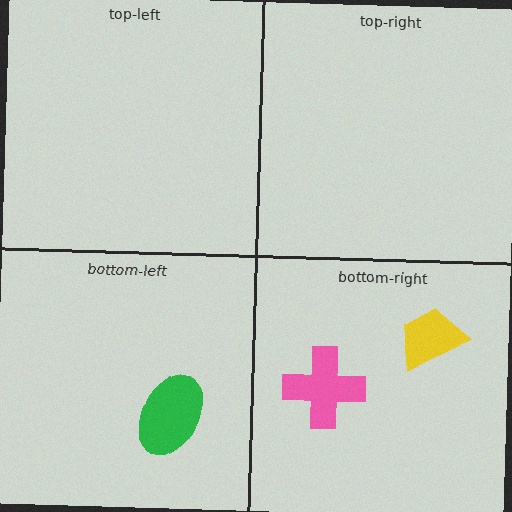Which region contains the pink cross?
The bottom-right region.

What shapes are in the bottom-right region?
The yellow trapezoid, the pink cross.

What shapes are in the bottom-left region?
The green ellipse.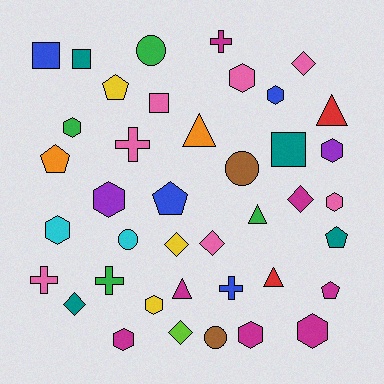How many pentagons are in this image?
There are 5 pentagons.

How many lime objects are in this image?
There is 1 lime object.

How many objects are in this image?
There are 40 objects.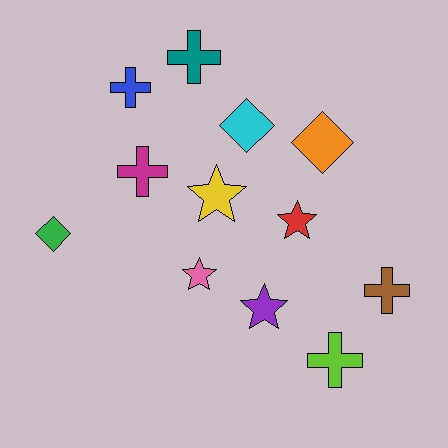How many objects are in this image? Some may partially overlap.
There are 12 objects.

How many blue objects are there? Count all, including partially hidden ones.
There is 1 blue object.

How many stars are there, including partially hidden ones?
There are 4 stars.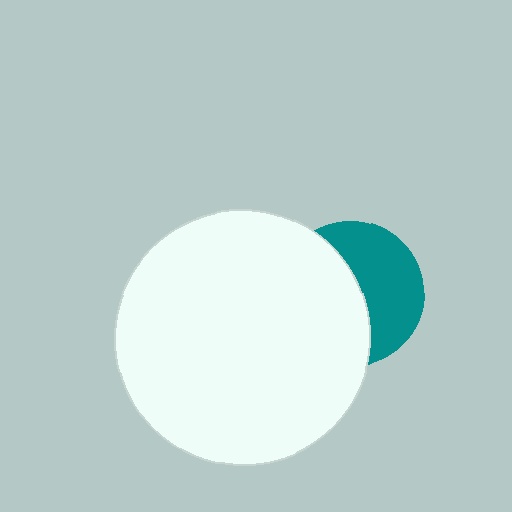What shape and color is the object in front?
The object in front is a white circle.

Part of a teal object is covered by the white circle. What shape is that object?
It is a circle.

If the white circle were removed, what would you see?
You would see the complete teal circle.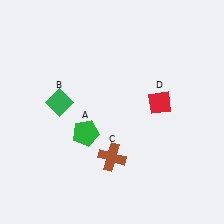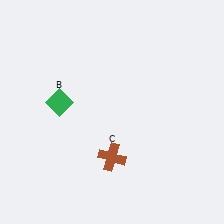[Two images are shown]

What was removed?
The red diamond (D), the green pentagon (A) were removed in Image 2.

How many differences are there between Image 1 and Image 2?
There are 2 differences between the two images.